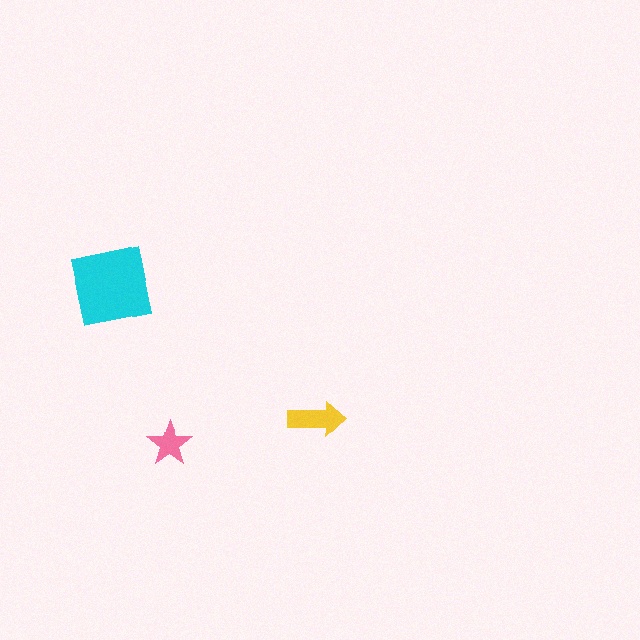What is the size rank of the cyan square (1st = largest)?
1st.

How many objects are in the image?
There are 3 objects in the image.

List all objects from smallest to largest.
The pink star, the yellow arrow, the cyan square.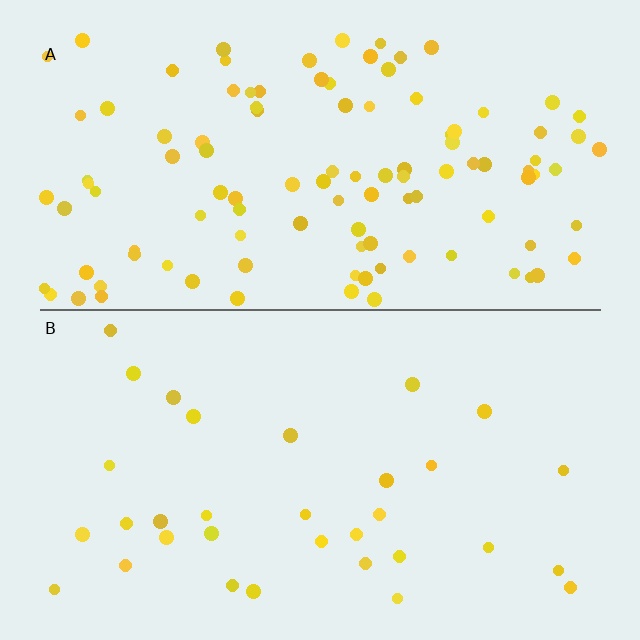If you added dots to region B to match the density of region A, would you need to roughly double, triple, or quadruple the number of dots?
Approximately triple.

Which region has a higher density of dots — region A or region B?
A (the top).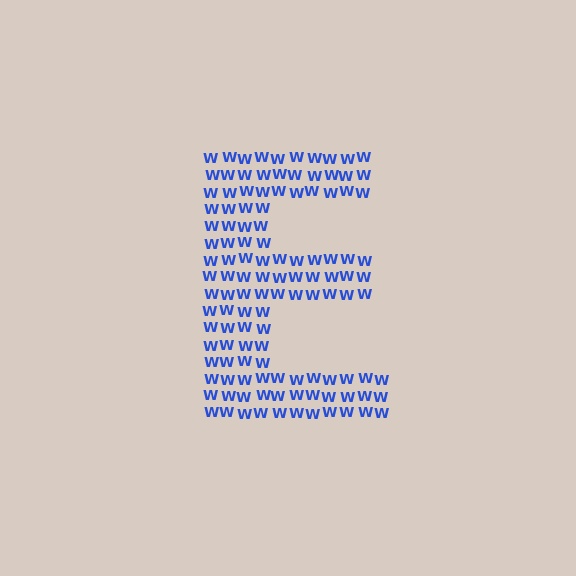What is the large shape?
The large shape is the letter E.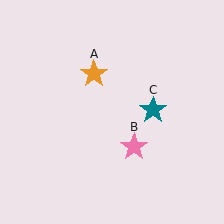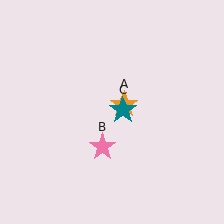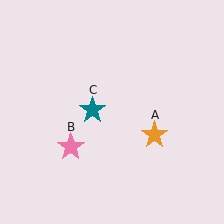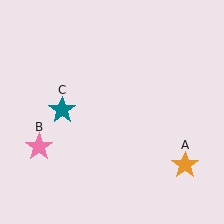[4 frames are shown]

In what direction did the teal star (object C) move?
The teal star (object C) moved left.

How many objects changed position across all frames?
3 objects changed position: orange star (object A), pink star (object B), teal star (object C).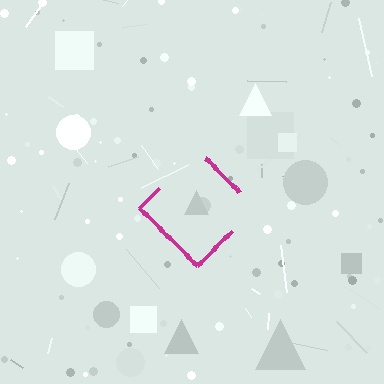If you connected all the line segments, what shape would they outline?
They would outline a diamond.